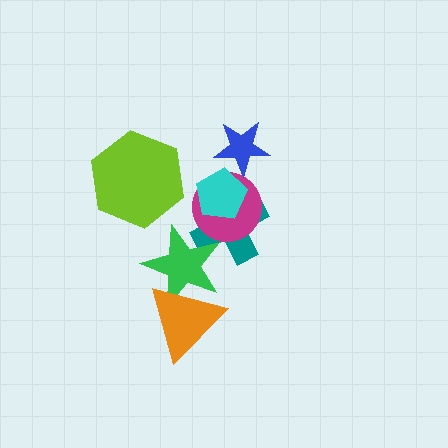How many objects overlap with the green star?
2 objects overlap with the green star.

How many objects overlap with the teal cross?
3 objects overlap with the teal cross.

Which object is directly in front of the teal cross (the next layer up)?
The green star is directly in front of the teal cross.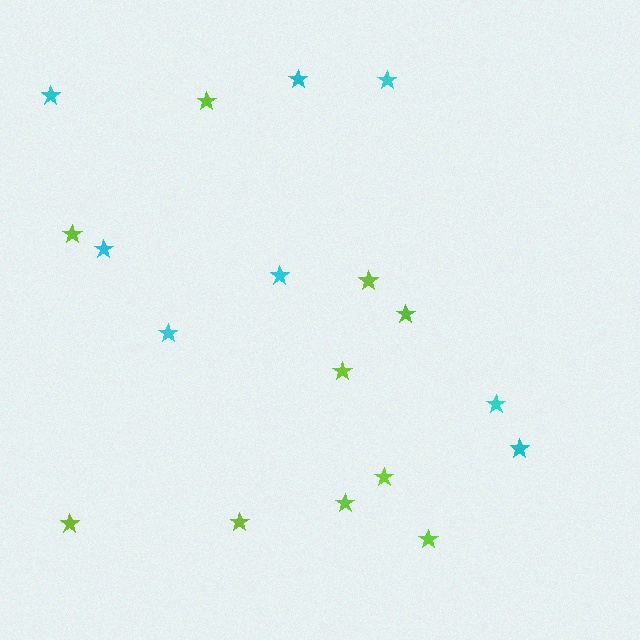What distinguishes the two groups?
There are 2 groups: one group of lime stars (10) and one group of cyan stars (8).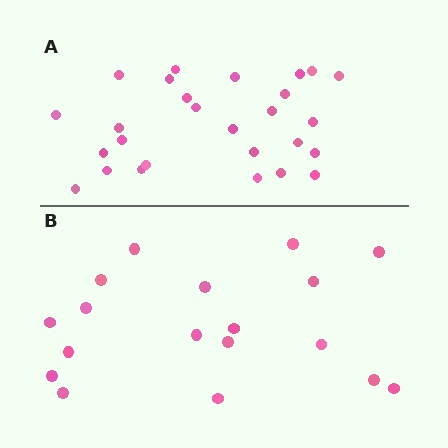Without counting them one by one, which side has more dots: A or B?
Region A (the top region) has more dots.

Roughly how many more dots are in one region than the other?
Region A has roughly 8 or so more dots than region B.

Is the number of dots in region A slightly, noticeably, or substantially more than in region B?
Region A has substantially more. The ratio is roughly 1.5 to 1.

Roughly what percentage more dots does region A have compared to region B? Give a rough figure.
About 50% more.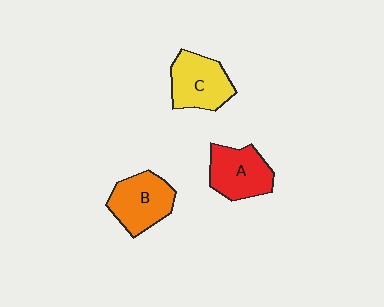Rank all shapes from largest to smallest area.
From largest to smallest: B (orange), C (yellow), A (red).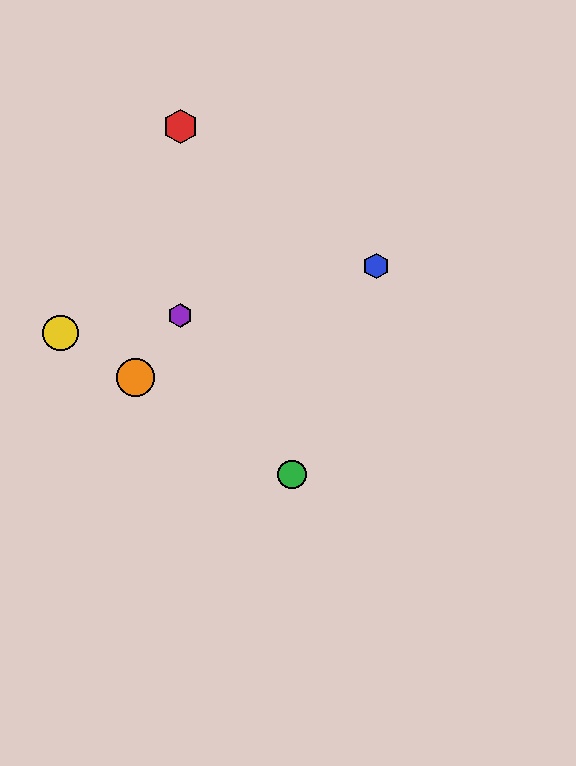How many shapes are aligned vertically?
2 shapes (the red hexagon, the purple hexagon) are aligned vertically.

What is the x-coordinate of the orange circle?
The orange circle is at x≈136.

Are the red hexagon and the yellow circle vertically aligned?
No, the red hexagon is at x≈180 and the yellow circle is at x≈60.